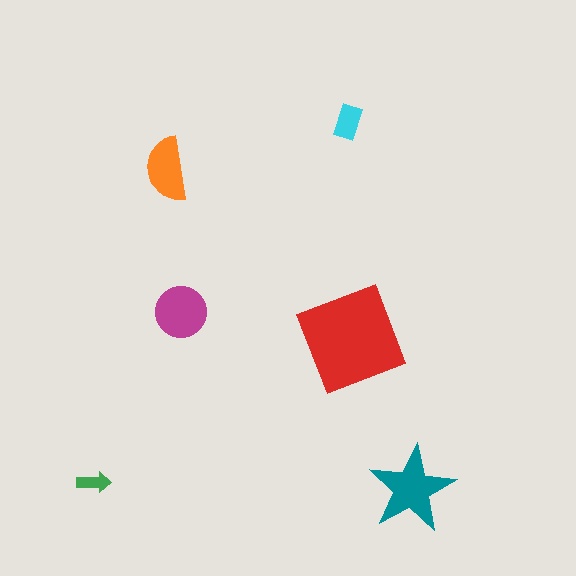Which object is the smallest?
The green arrow.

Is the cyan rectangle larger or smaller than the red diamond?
Smaller.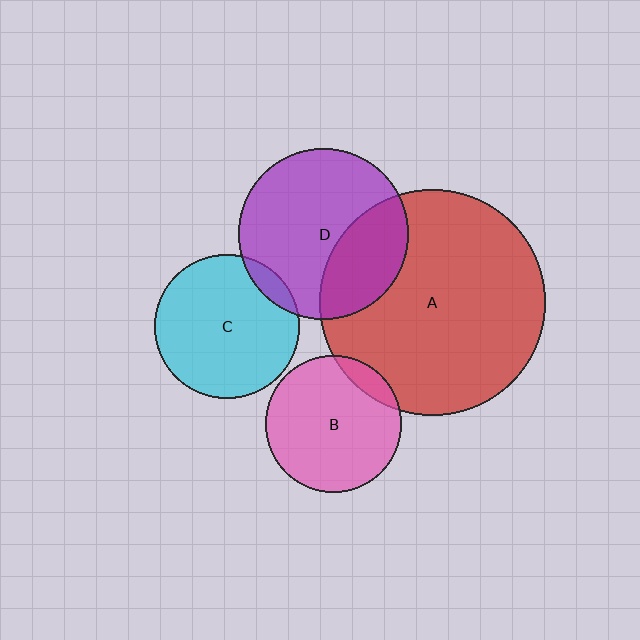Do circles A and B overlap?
Yes.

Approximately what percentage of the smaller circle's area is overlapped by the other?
Approximately 10%.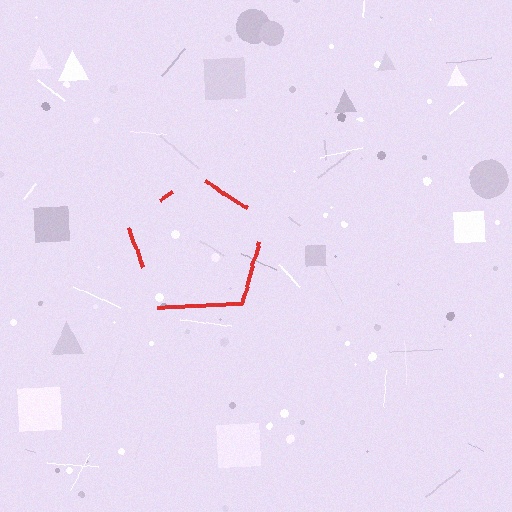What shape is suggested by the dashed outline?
The dashed outline suggests a pentagon.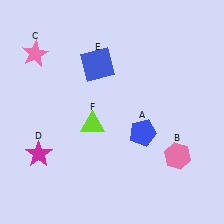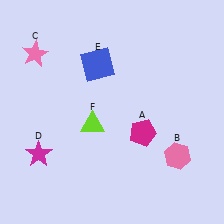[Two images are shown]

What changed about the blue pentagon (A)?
In Image 1, A is blue. In Image 2, it changed to magenta.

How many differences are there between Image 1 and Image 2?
There is 1 difference between the two images.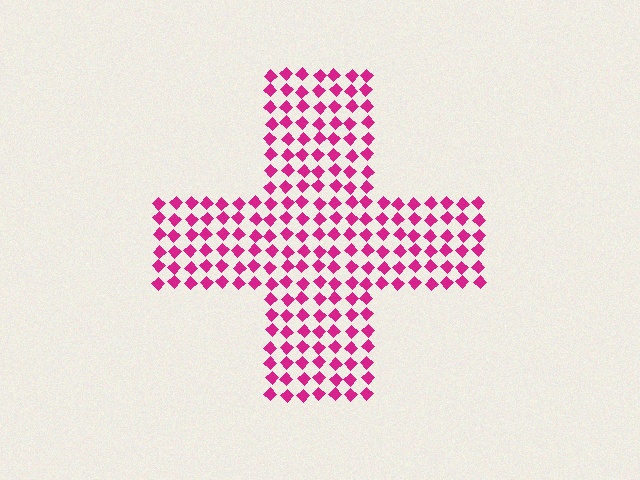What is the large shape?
The large shape is a cross.